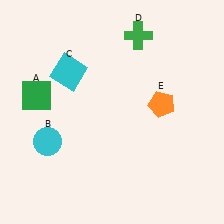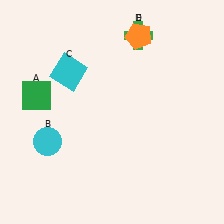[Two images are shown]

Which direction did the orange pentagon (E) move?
The orange pentagon (E) moved up.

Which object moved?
The orange pentagon (E) moved up.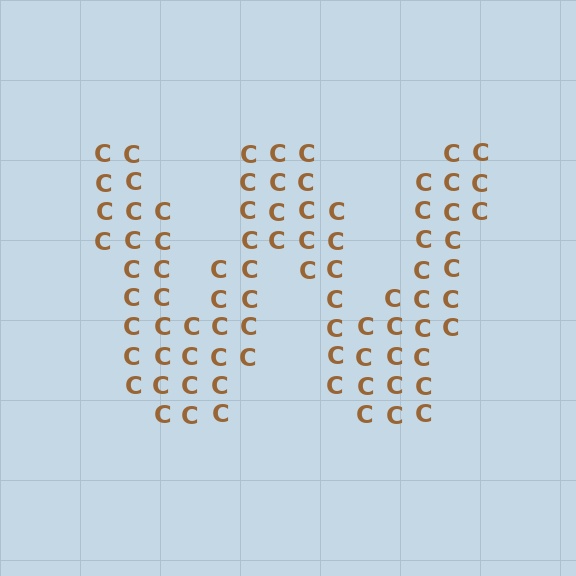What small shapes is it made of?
It is made of small letter C's.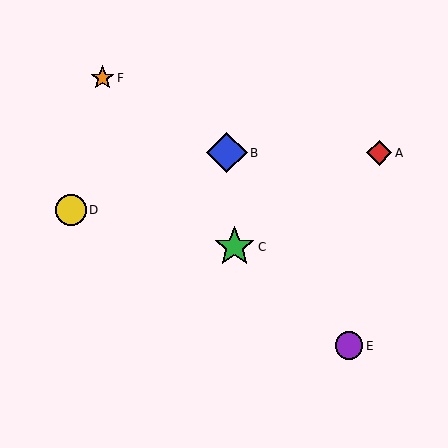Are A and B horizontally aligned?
Yes, both are at y≈153.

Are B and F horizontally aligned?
No, B is at y≈153 and F is at y≈78.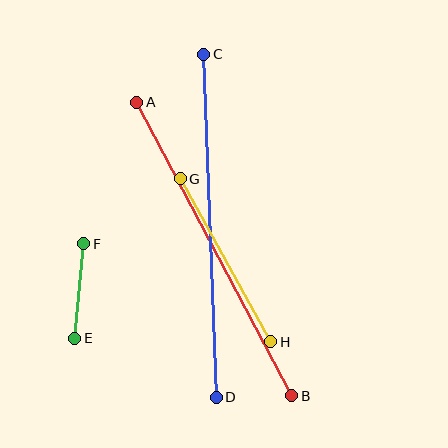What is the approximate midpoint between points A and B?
The midpoint is at approximately (214, 249) pixels.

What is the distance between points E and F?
The distance is approximately 95 pixels.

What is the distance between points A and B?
The distance is approximately 332 pixels.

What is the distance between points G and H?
The distance is approximately 186 pixels.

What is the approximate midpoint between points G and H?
The midpoint is at approximately (225, 260) pixels.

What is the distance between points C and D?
The distance is approximately 344 pixels.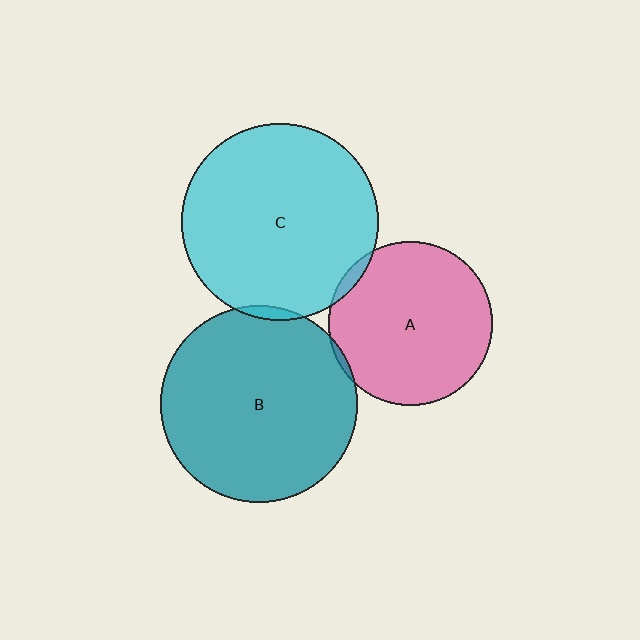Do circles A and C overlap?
Yes.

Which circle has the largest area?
Circle C (cyan).